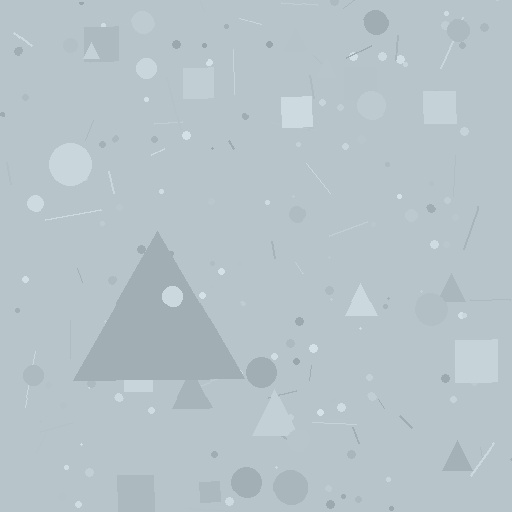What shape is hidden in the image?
A triangle is hidden in the image.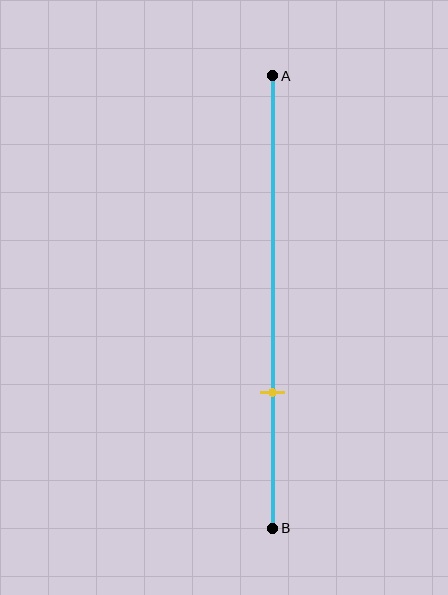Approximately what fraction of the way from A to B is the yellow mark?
The yellow mark is approximately 70% of the way from A to B.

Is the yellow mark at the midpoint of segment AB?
No, the mark is at about 70% from A, not at the 50% midpoint.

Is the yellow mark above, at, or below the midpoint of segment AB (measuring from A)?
The yellow mark is below the midpoint of segment AB.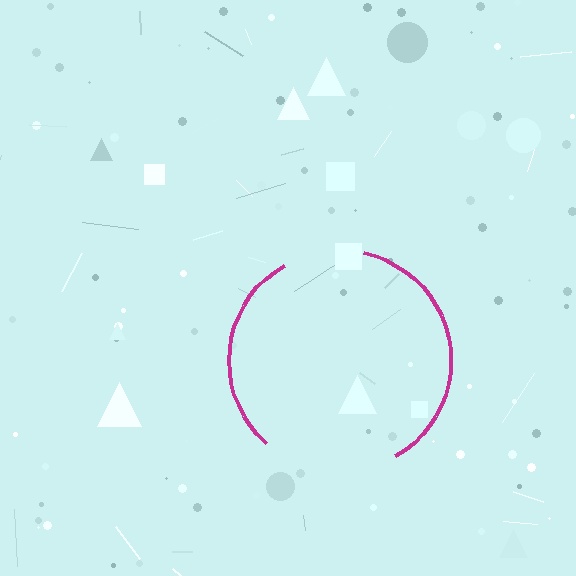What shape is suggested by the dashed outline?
The dashed outline suggests a circle.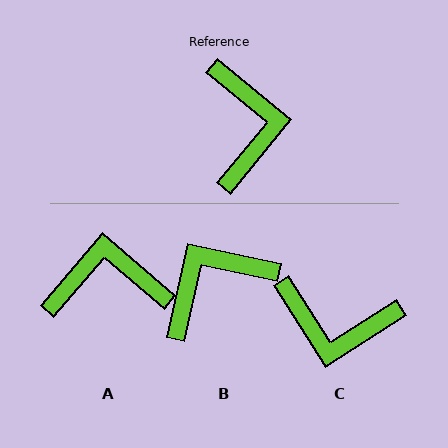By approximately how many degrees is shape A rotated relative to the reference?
Approximately 88 degrees counter-clockwise.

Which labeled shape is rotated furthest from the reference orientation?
B, about 117 degrees away.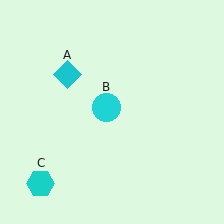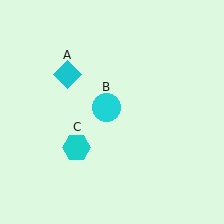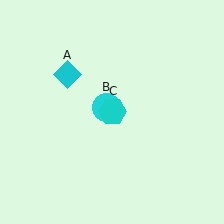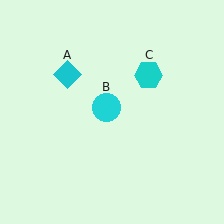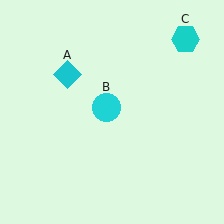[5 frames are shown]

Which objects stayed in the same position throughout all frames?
Cyan diamond (object A) and cyan circle (object B) remained stationary.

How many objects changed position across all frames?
1 object changed position: cyan hexagon (object C).